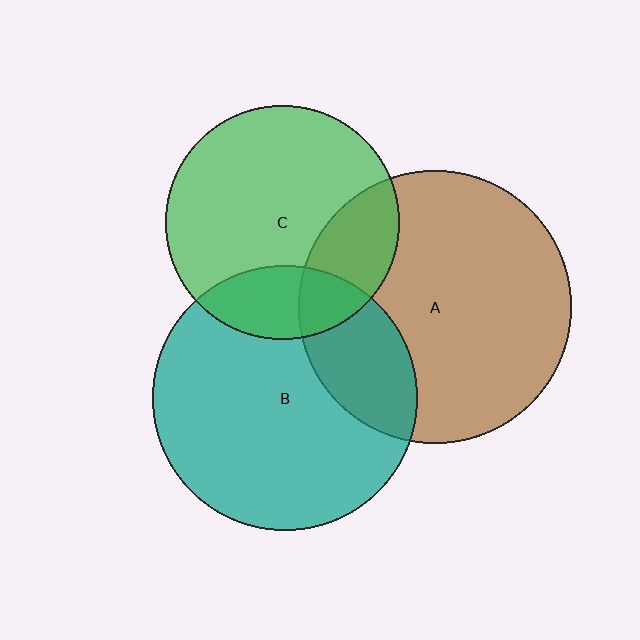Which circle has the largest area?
Circle A (brown).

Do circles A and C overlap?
Yes.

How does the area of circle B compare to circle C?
Approximately 1.3 times.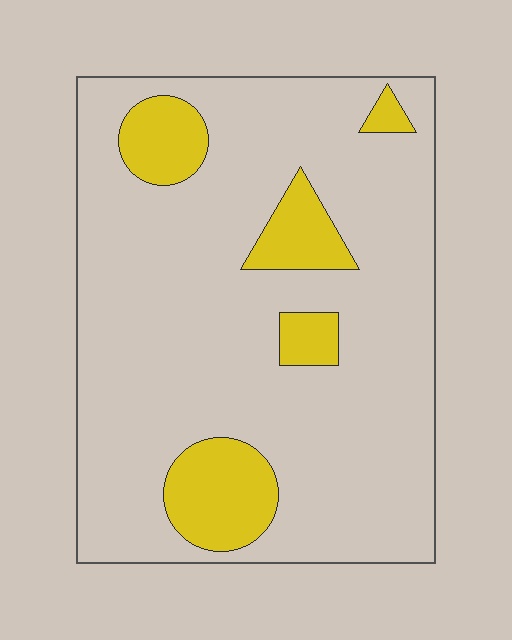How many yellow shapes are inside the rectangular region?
5.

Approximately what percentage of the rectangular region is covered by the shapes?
Approximately 15%.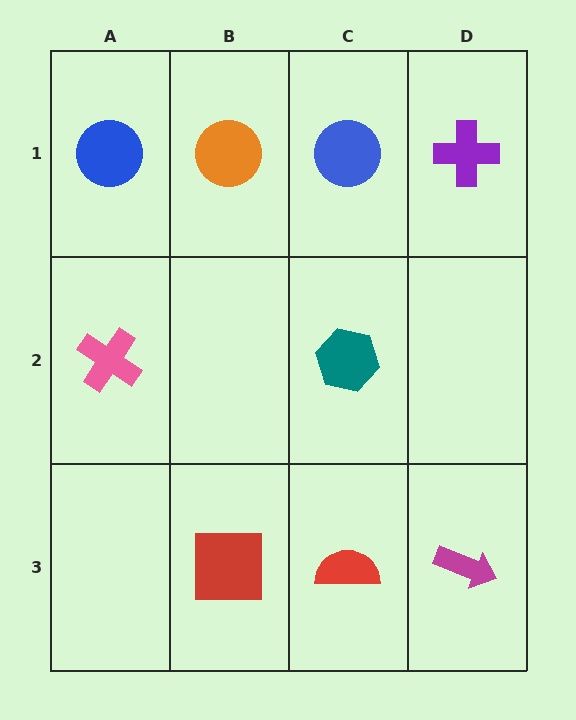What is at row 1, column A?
A blue circle.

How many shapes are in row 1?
4 shapes.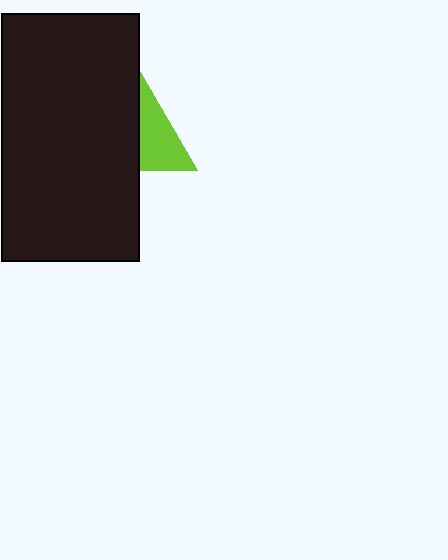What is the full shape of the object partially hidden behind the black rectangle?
The partially hidden object is a lime triangle.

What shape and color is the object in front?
The object in front is a black rectangle.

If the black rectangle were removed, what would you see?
You would see the complete lime triangle.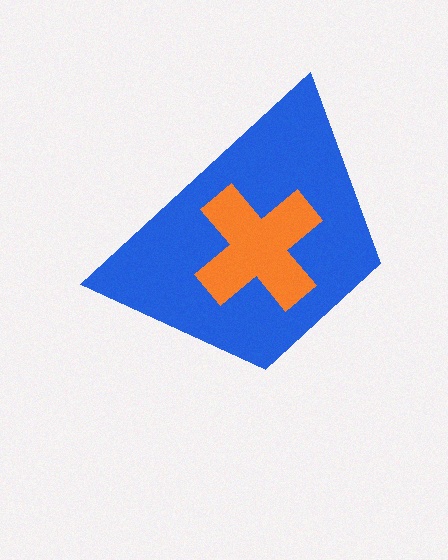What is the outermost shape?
The blue trapezoid.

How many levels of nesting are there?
2.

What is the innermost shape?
The orange cross.